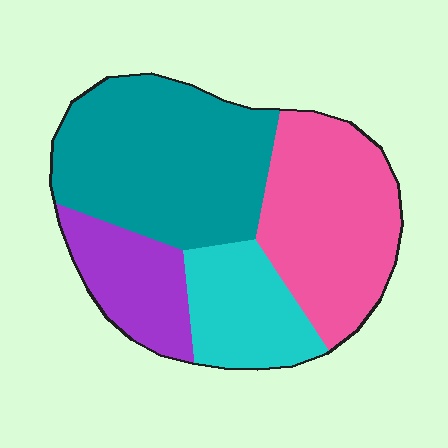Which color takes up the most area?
Teal, at roughly 40%.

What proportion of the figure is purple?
Purple takes up less than a sixth of the figure.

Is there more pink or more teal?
Teal.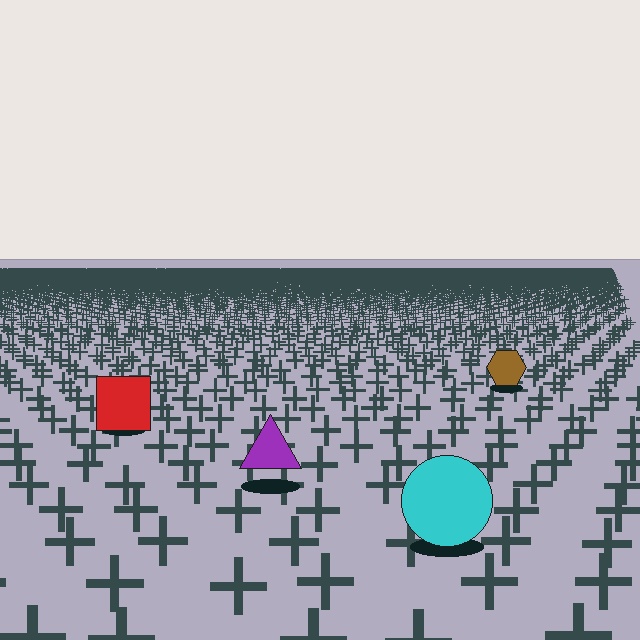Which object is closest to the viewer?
The cyan circle is closest. The texture marks near it are larger and more spread out.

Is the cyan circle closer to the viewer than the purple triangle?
Yes. The cyan circle is closer — you can tell from the texture gradient: the ground texture is coarser near it.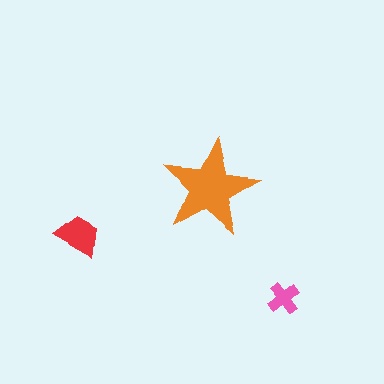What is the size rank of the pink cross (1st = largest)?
3rd.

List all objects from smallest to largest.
The pink cross, the red trapezoid, the orange star.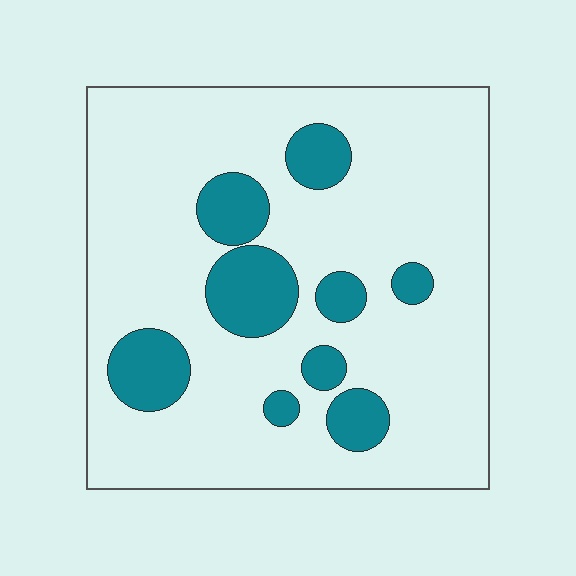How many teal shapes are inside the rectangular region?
9.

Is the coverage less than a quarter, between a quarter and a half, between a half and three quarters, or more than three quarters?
Less than a quarter.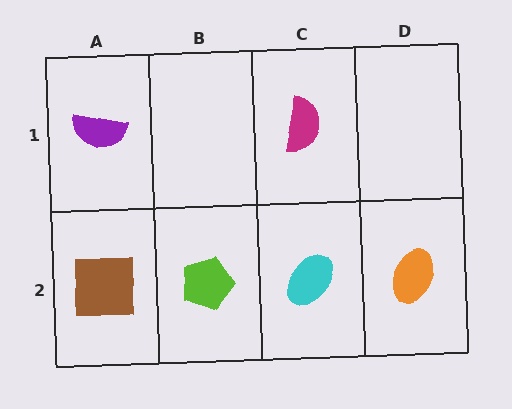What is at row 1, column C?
A magenta semicircle.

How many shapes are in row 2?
4 shapes.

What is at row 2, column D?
An orange ellipse.